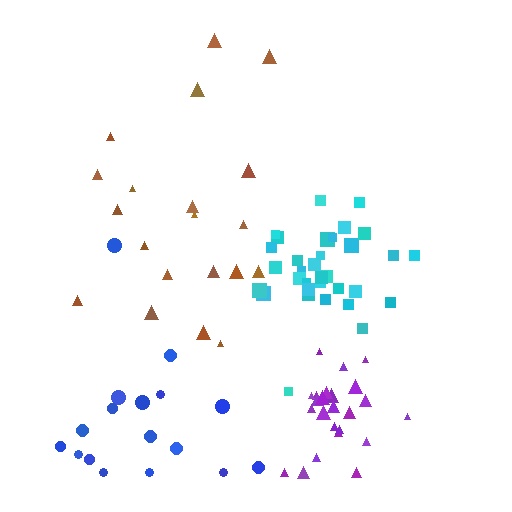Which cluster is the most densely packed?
Cyan.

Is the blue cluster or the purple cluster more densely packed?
Purple.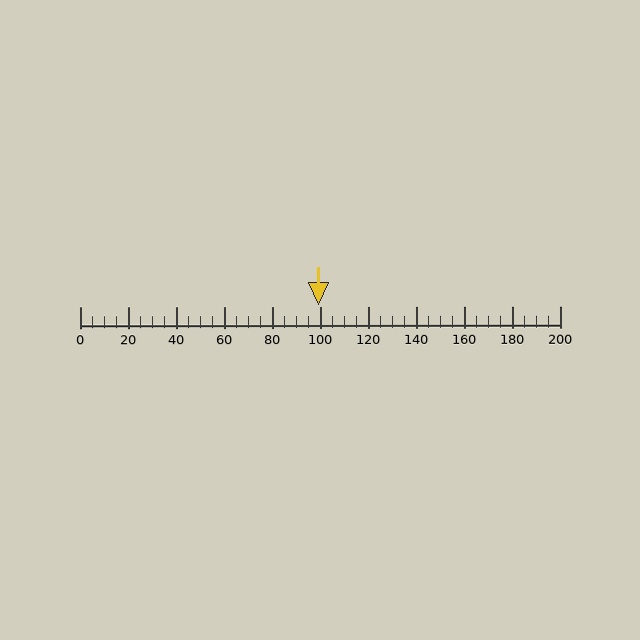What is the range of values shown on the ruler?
The ruler shows values from 0 to 200.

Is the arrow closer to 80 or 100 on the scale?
The arrow is closer to 100.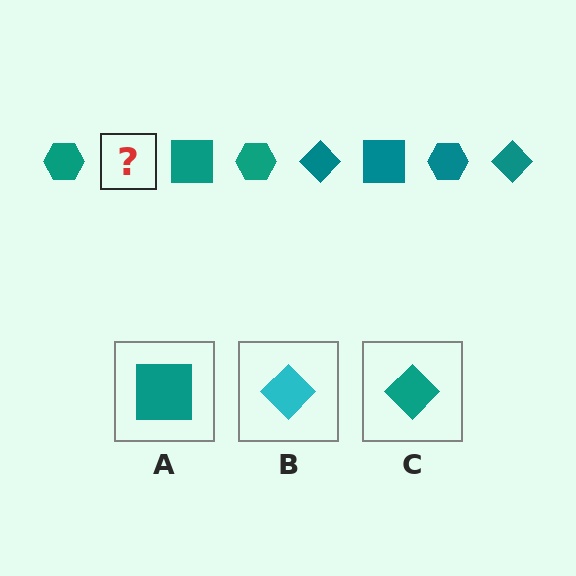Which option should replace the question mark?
Option C.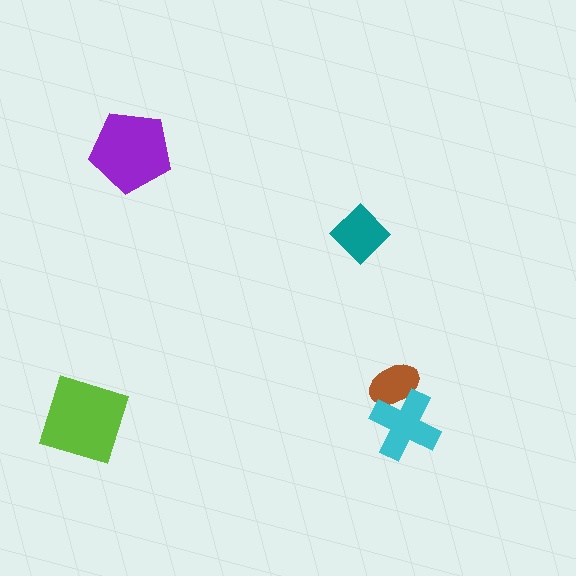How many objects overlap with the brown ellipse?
1 object overlaps with the brown ellipse.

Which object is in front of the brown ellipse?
The cyan cross is in front of the brown ellipse.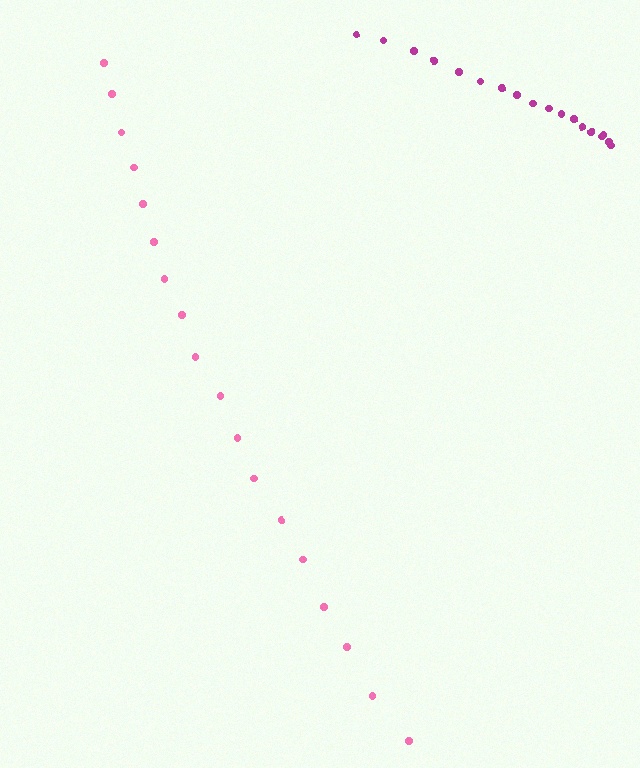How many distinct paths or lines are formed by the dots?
There are 2 distinct paths.